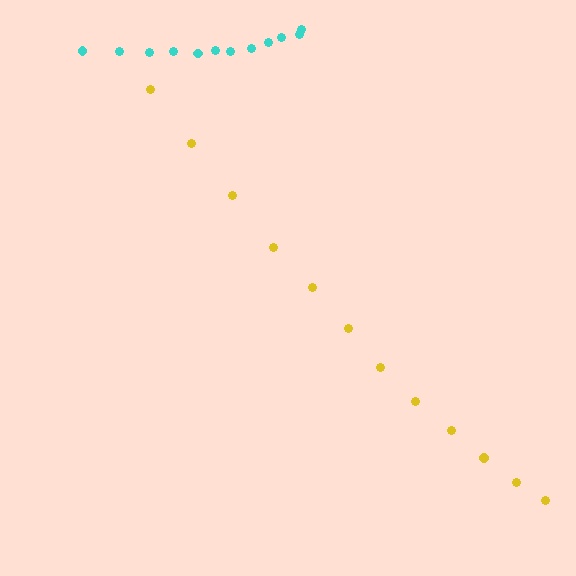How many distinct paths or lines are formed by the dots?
There are 2 distinct paths.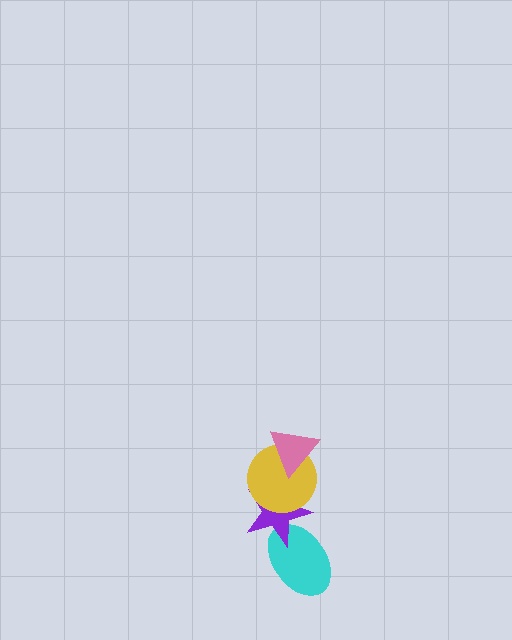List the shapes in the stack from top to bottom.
From top to bottom: the pink triangle, the yellow circle, the purple star, the cyan ellipse.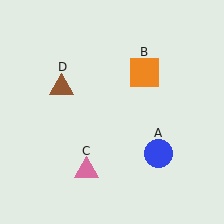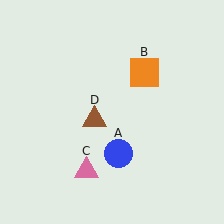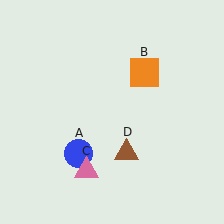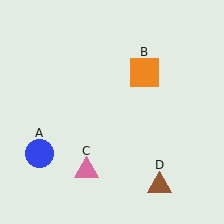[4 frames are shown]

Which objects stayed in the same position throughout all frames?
Orange square (object B) and pink triangle (object C) remained stationary.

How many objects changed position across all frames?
2 objects changed position: blue circle (object A), brown triangle (object D).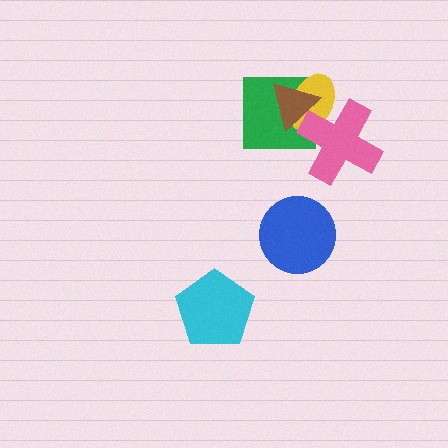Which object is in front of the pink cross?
The brown triangle is in front of the pink cross.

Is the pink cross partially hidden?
Yes, it is partially covered by another shape.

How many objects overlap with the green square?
3 objects overlap with the green square.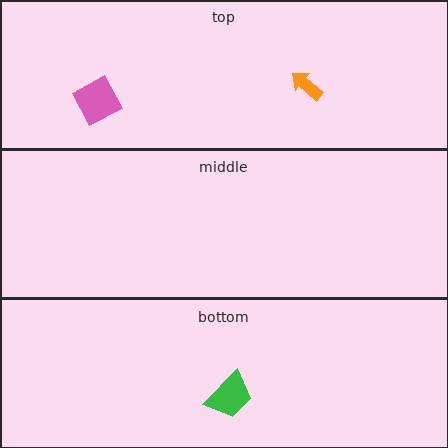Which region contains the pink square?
The top region.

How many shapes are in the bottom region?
1.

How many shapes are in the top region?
2.